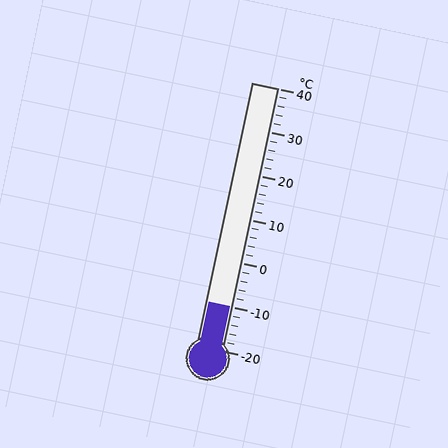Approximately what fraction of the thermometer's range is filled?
The thermometer is filled to approximately 15% of its range.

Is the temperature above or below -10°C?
The temperature is at -10°C.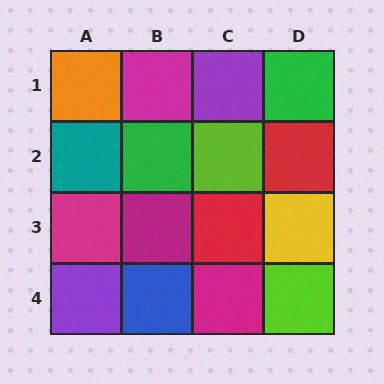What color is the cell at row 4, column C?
Magenta.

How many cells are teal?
1 cell is teal.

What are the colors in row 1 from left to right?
Orange, magenta, purple, green.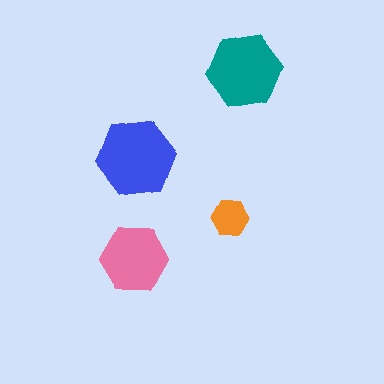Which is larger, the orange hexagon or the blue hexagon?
The blue one.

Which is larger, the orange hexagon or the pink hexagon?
The pink one.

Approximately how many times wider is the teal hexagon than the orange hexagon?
About 2 times wider.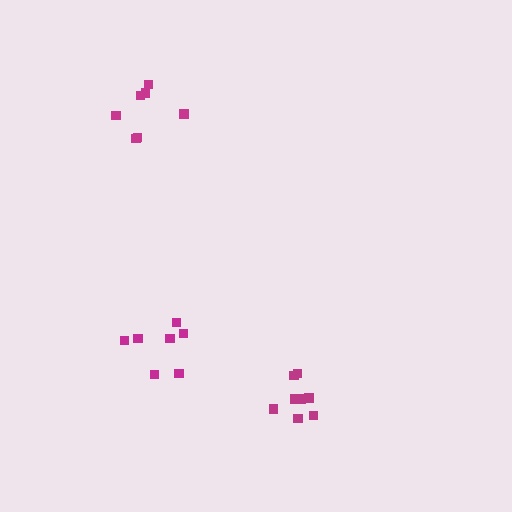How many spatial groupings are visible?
There are 3 spatial groupings.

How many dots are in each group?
Group 1: 7 dots, Group 2: 8 dots, Group 3: 7 dots (22 total).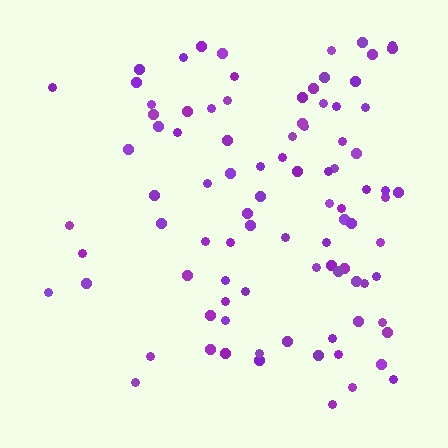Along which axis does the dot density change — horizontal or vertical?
Horizontal.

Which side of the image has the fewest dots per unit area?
The left.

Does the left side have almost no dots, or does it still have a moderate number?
Still a moderate number, just noticeably fewer than the right.